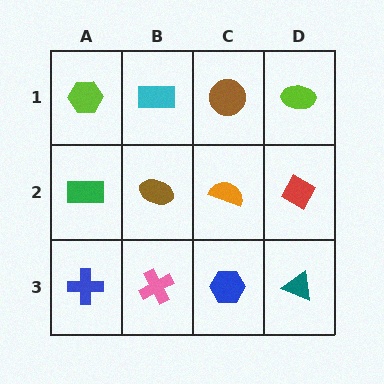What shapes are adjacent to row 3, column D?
A red diamond (row 2, column D), a blue hexagon (row 3, column C).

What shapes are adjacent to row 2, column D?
A lime ellipse (row 1, column D), a teal triangle (row 3, column D), an orange semicircle (row 2, column C).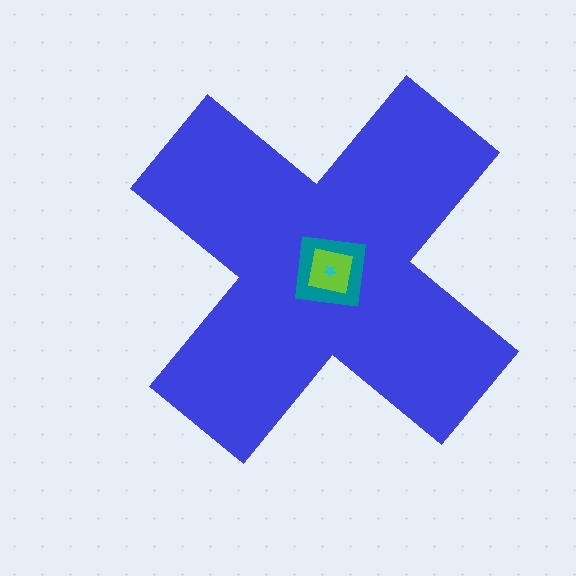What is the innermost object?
The cyan star.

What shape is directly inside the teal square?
The lime square.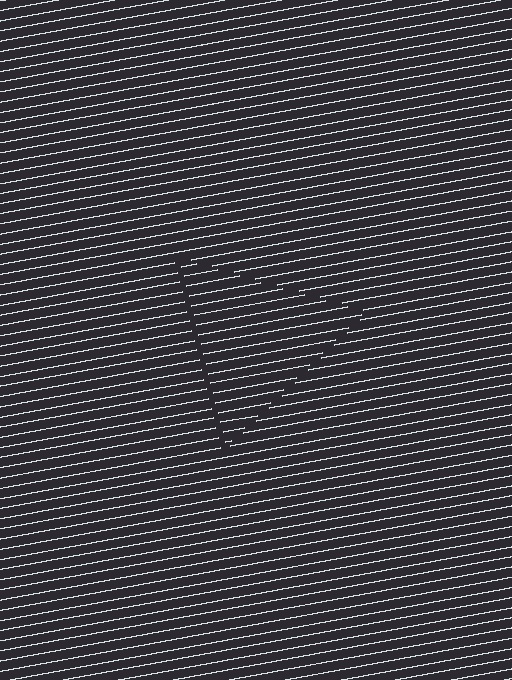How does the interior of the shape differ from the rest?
The interior of the shape contains the same grating, shifted by half a period — the contour is defined by the phase discontinuity where line-ends from the inner and outer gratings abut.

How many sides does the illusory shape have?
3 sides — the line-ends trace a triangle.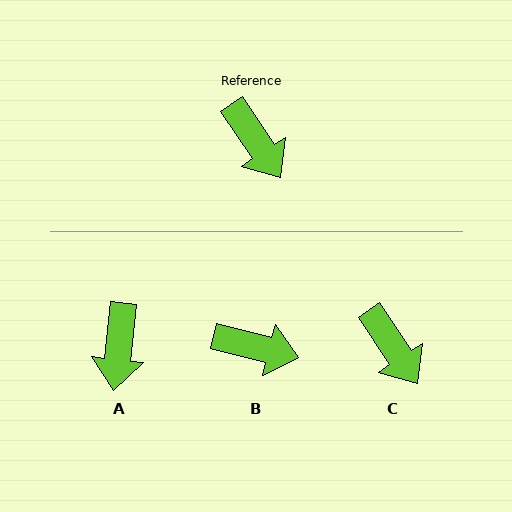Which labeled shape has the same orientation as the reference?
C.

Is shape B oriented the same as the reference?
No, it is off by about 42 degrees.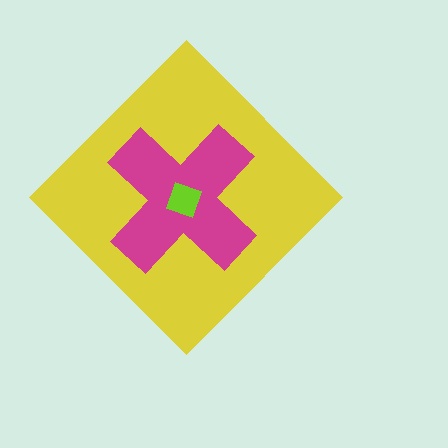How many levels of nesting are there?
3.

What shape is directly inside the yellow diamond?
The magenta cross.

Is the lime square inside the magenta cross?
Yes.